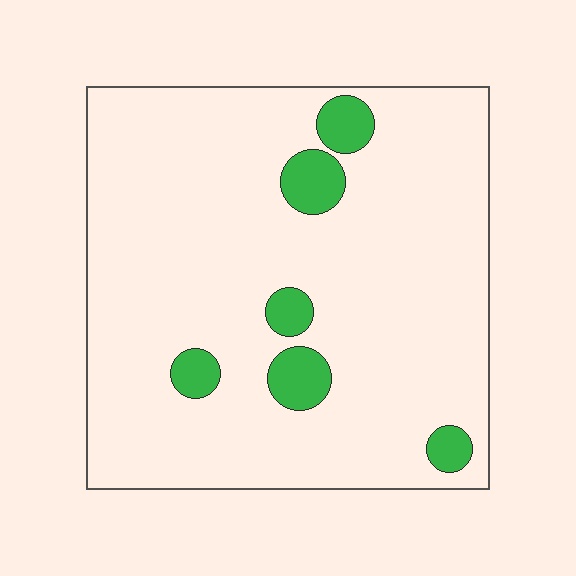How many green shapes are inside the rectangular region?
6.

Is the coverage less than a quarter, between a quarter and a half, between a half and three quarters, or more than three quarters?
Less than a quarter.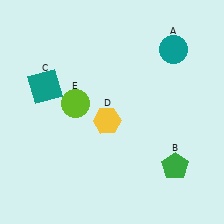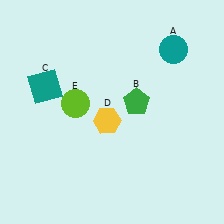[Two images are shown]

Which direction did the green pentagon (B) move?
The green pentagon (B) moved up.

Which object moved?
The green pentagon (B) moved up.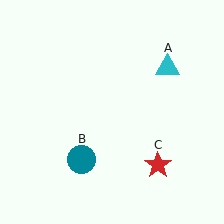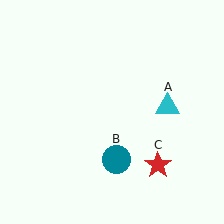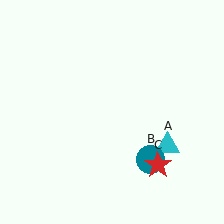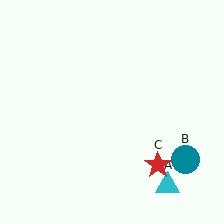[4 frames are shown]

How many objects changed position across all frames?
2 objects changed position: cyan triangle (object A), teal circle (object B).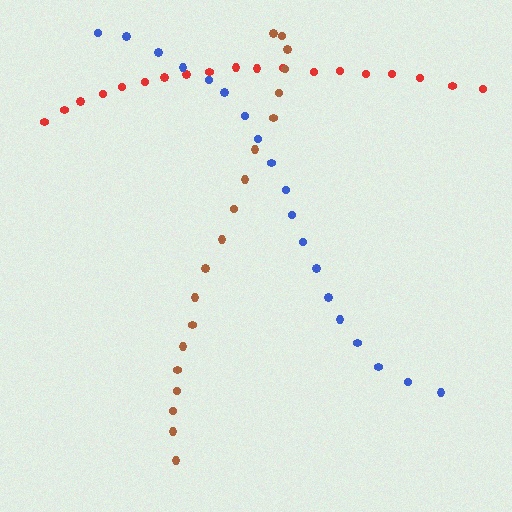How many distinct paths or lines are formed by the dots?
There are 3 distinct paths.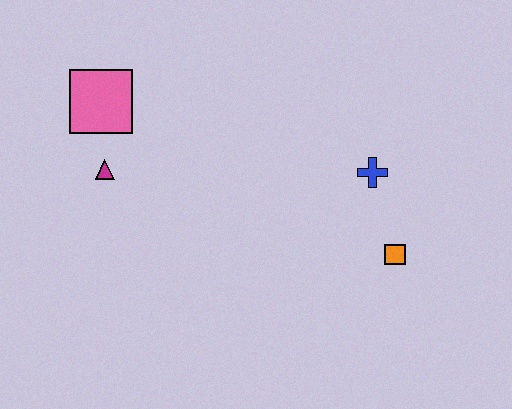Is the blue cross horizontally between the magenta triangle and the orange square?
Yes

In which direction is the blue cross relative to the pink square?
The blue cross is to the right of the pink square.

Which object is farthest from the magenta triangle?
The orange square is farthest from the magenta triangle.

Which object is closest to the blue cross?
The orange square is closest to the blue cross.